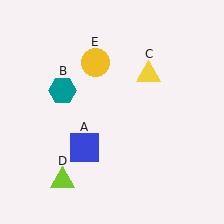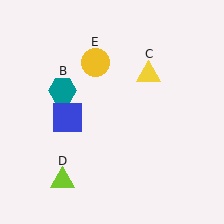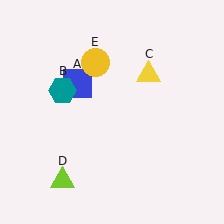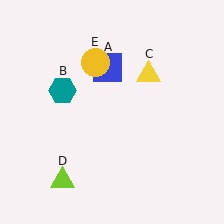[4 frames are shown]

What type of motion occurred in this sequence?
The blue square (object A) rotated clockwise around the center of the scene.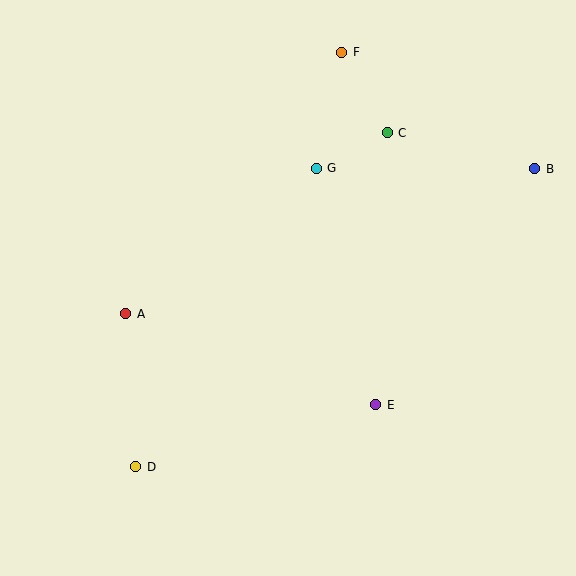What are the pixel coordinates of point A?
Point A is at (126, 314).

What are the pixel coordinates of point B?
Point B is at (535, 169).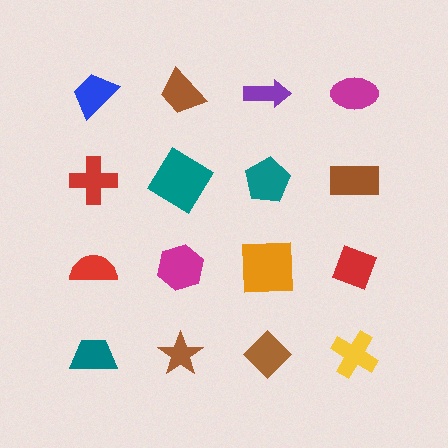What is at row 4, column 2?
A brown star.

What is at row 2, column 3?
A teal pentagon.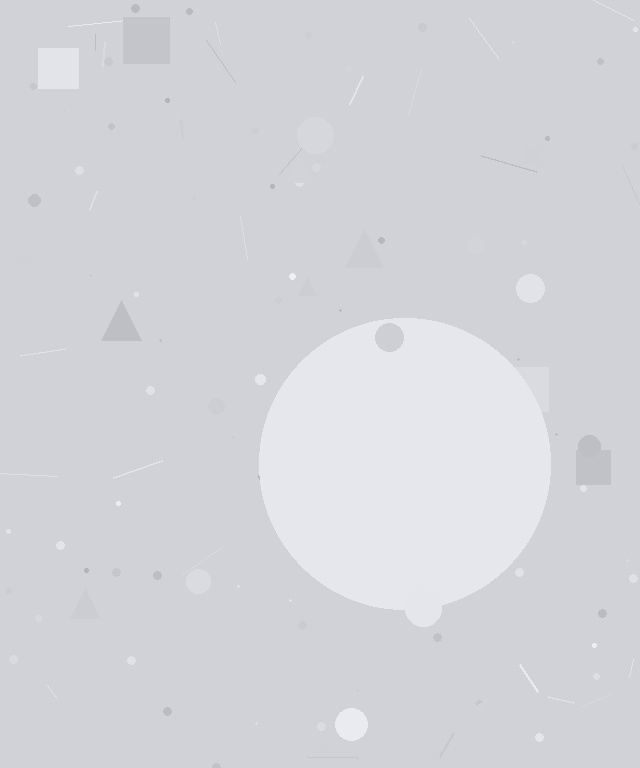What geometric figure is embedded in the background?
A circle is embedded in the background.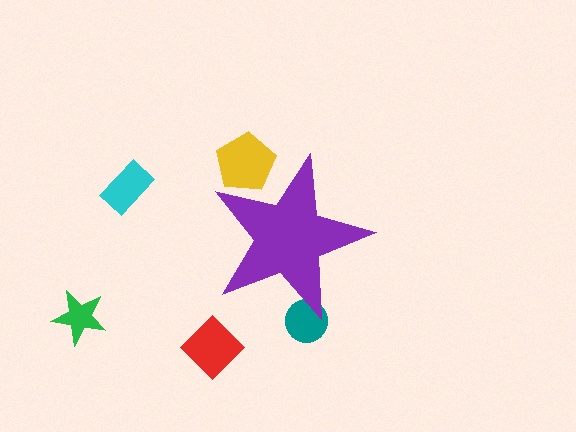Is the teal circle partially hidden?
Yes, the teal circle is partially hidden behind the purple star.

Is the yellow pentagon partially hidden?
Yes, the yellow pentagon is partially hidden behind the purple star.